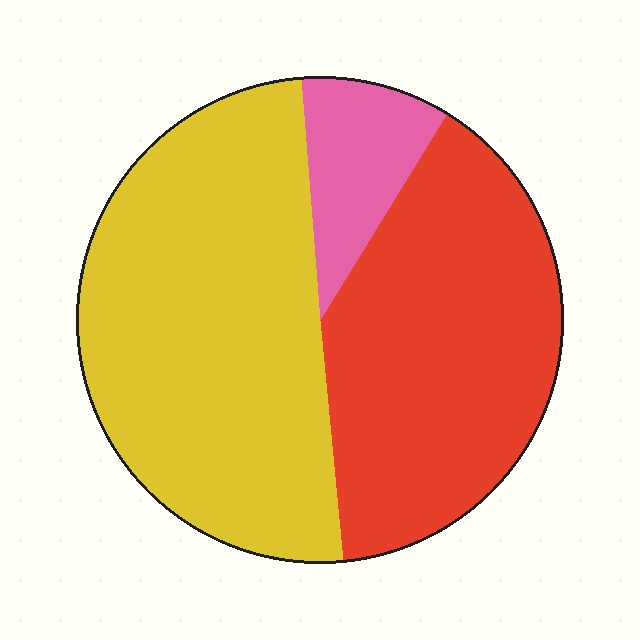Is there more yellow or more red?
Yellow.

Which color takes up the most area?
Yellow, at roughly 50%.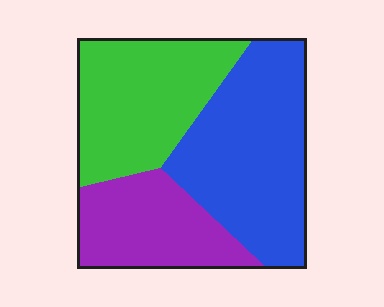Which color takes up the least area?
Purple, at roughly 25%.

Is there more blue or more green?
Blue.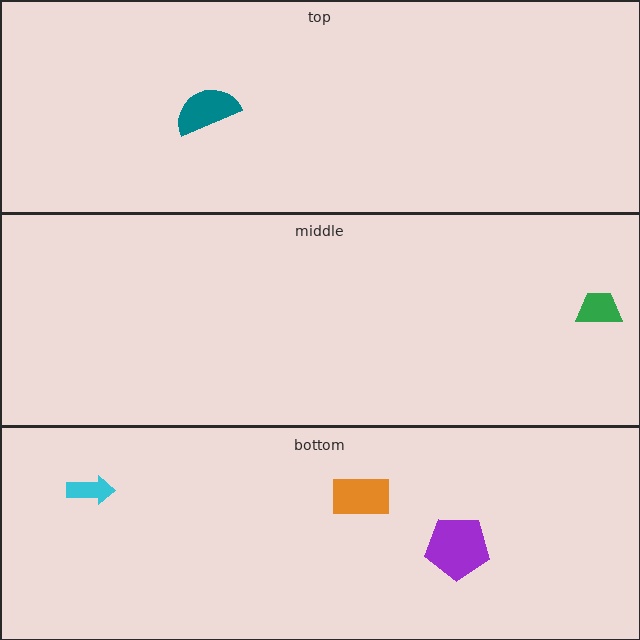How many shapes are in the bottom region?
3.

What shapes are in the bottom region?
The purple pentagon, the cyan arrow, the orange rectangle.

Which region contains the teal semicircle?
The top region.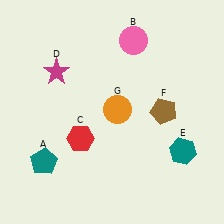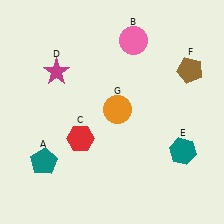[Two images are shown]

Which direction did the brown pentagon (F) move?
The brown pentagon (F) moved up.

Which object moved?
The brown pentagon (F) moved up.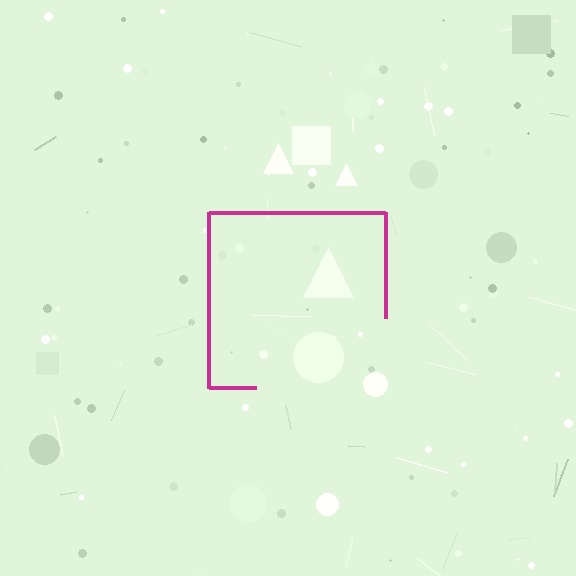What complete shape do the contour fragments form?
The contour fragments form a square.